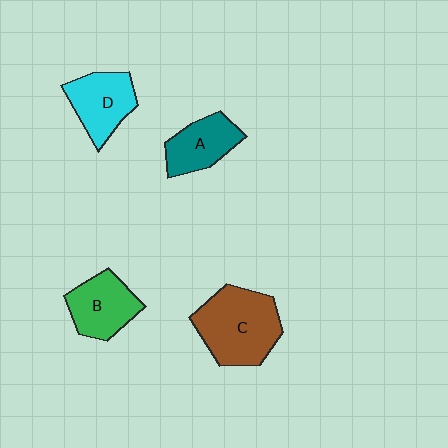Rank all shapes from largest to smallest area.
From largest to smallest: C (brown), D (cyan), B (green), A (teal).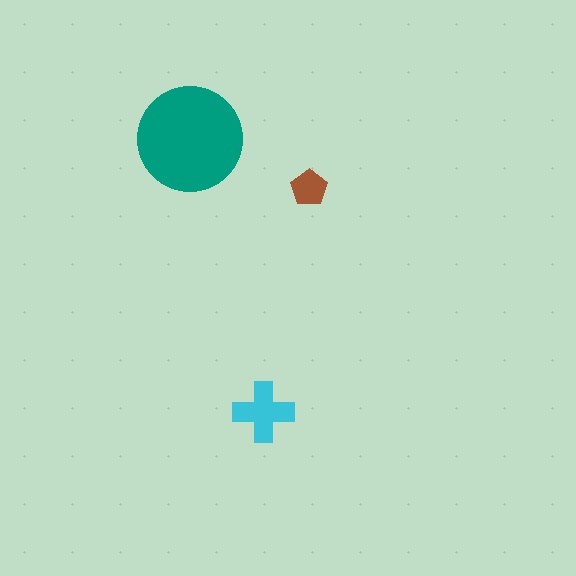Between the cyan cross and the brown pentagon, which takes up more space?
The cyan cross.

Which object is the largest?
The teal circle.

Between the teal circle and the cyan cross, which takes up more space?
The teal circle.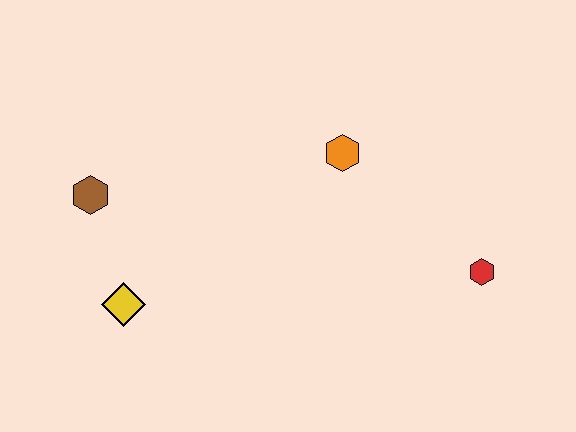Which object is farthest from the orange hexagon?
The yellow diamond is farthest from the orange hexagon.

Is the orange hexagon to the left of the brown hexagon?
No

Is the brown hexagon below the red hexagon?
No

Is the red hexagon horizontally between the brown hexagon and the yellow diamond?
No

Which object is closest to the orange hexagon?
The red hexagon is closest to the orange hexagon.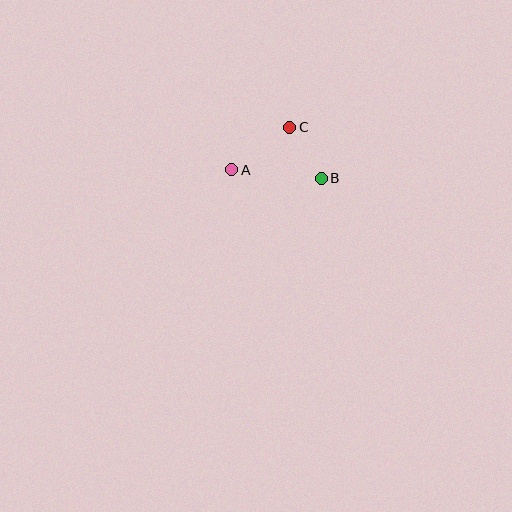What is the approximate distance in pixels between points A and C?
The distance between A and C is approximately 72 pixels.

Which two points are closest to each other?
Points B and C are closest to each other.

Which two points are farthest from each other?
Points A and B are farthest from each other.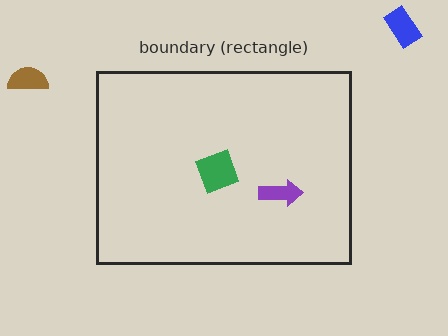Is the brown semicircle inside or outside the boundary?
Outside.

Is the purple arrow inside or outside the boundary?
Inside.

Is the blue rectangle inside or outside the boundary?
Outside.